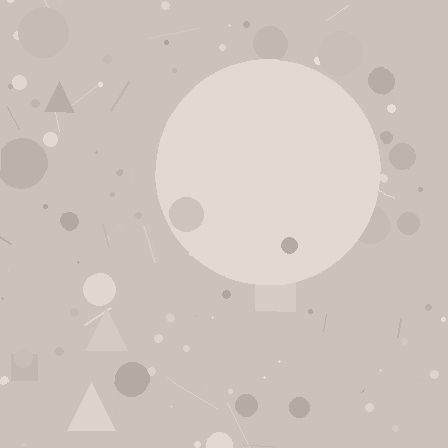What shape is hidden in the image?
A circle is hidden in the image.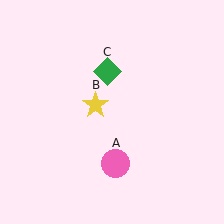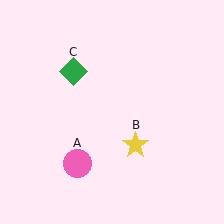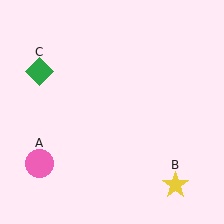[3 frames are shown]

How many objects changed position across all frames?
3 objects changed position: pink circle (object A), yellow star (object B), green diamond (object C).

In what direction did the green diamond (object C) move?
The green diamond (object C) moved left.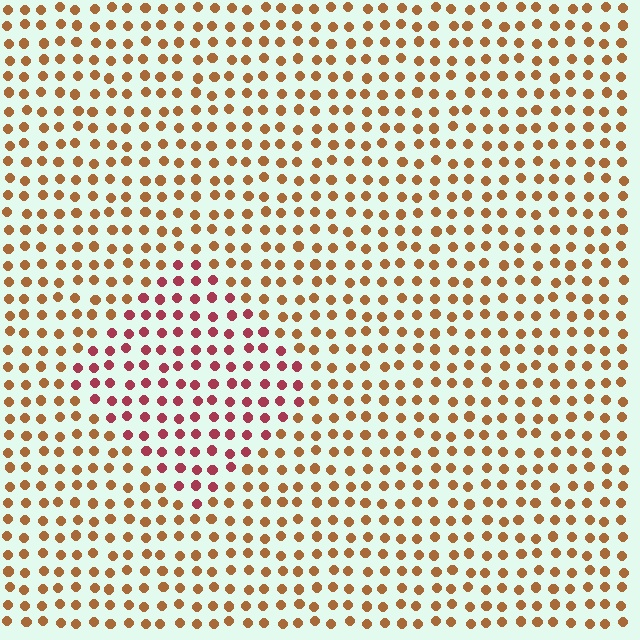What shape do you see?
I see a diamond.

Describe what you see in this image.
The image is filled with small brown elements in a uniform arrangement. A diamond-shaped region is visible where the elements are tinted to a slightly different hue, forming a subtle color boundary.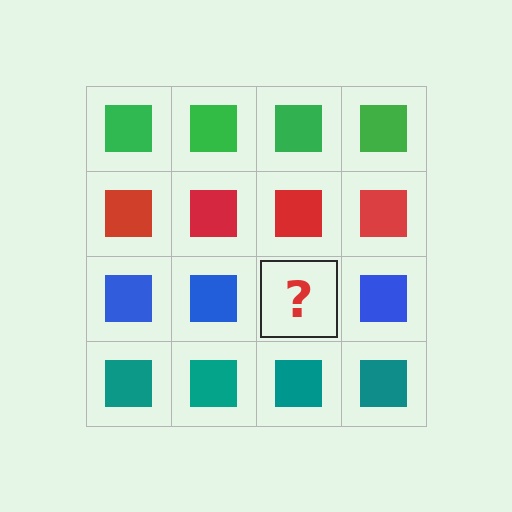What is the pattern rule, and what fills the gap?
The rule is that each row has a consistent color. The gap should be filled with a blue square.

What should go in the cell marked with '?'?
The missing cell should contain a blue square.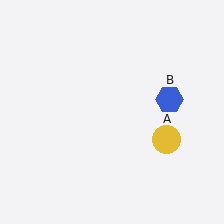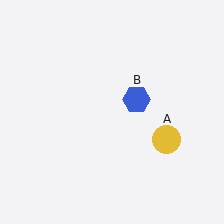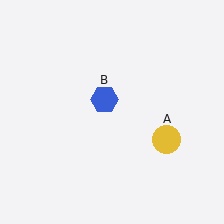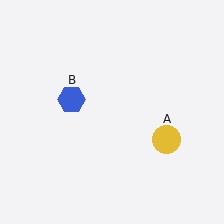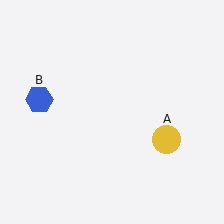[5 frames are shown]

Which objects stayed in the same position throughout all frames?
Yellow circle (object A) remained stationary.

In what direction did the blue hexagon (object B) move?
The blue hexagon (object B) moved left.